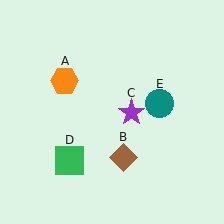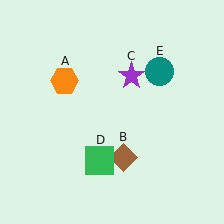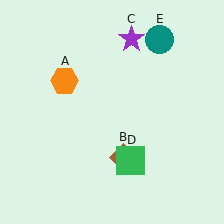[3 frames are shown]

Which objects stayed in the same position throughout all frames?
Orange hexagon (object A) and brown diamond (object B) remained stationary.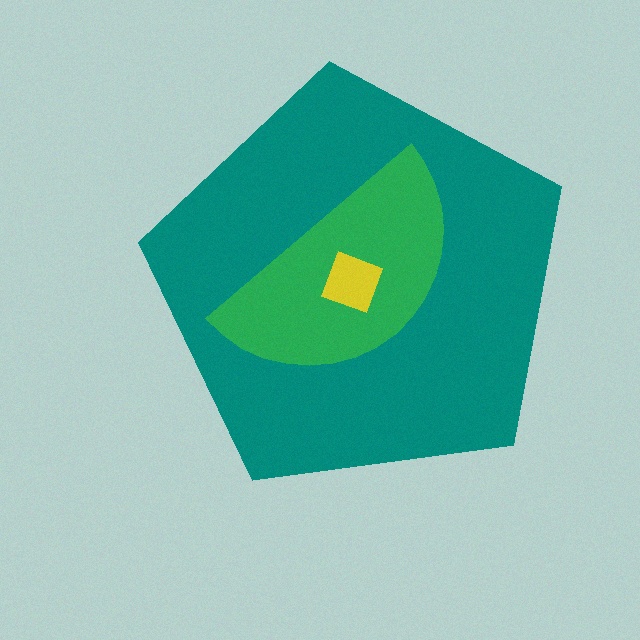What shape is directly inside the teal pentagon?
The green semicircle.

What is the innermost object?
The yellow diamond.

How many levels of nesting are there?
3.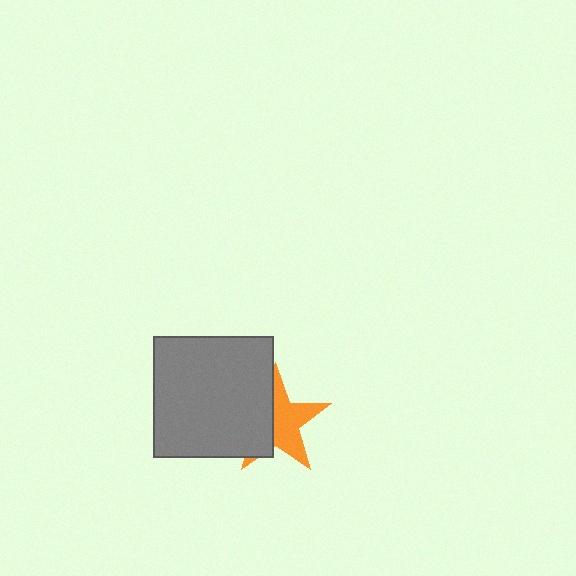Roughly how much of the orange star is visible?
About half of it is visible (roughly 57%).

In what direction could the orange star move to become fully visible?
The orange star could move right. That would shift it out from behind the gray square entirely.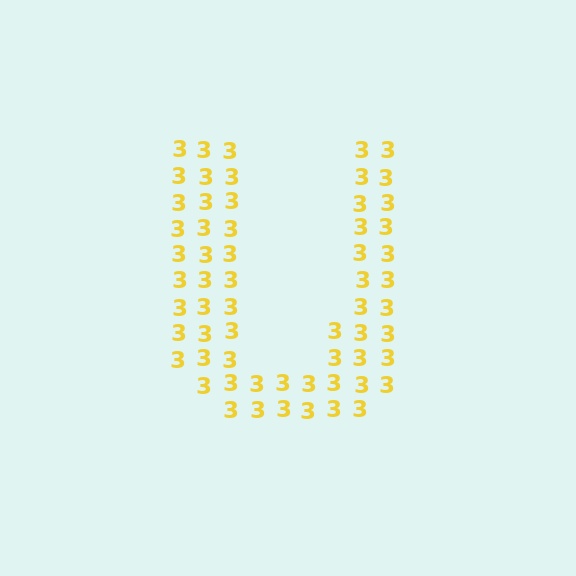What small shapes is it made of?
It is made of small digit 3's.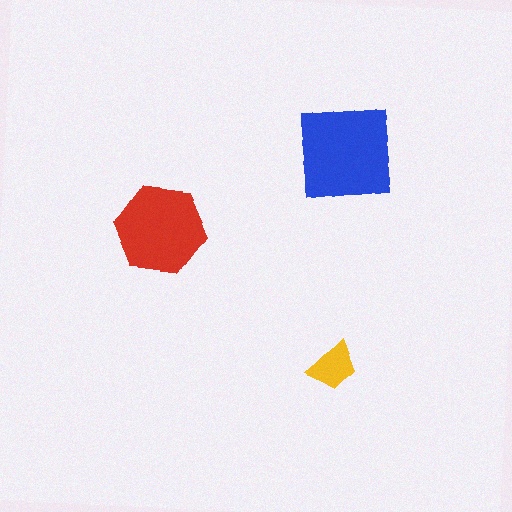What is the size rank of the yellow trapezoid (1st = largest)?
3rd.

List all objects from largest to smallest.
The blue square, the red hexagon, the yellow trapezoid.